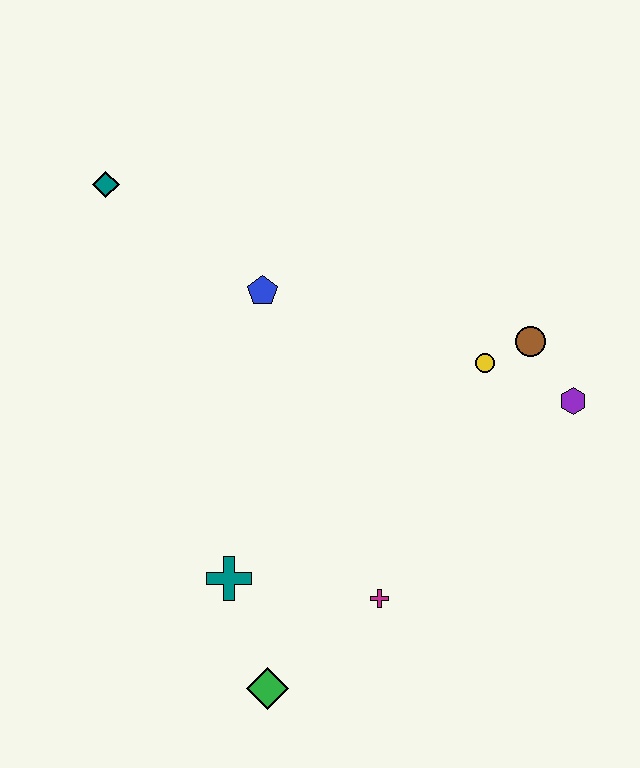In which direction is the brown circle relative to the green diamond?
The brown circle is above the green diamond.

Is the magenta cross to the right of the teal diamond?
Yes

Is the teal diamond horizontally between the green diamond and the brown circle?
No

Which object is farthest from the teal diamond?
The green diamond is farthest from the teal diamond.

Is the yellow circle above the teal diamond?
No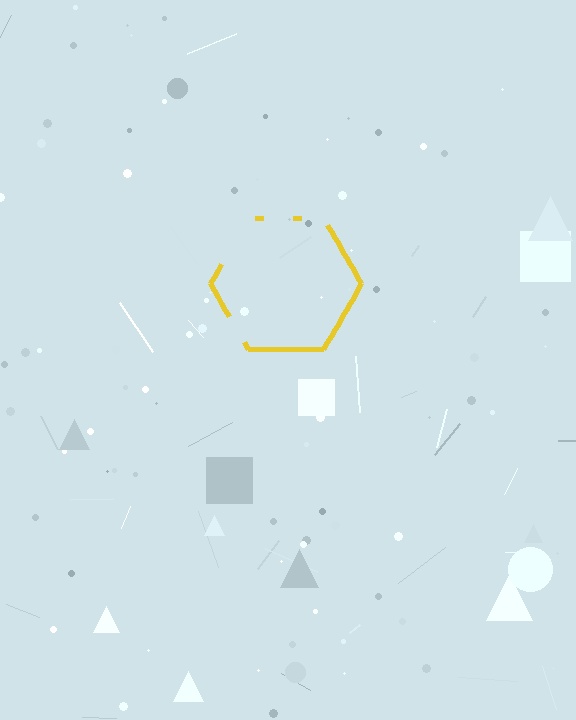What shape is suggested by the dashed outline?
The dashed outline suggests a hexagon.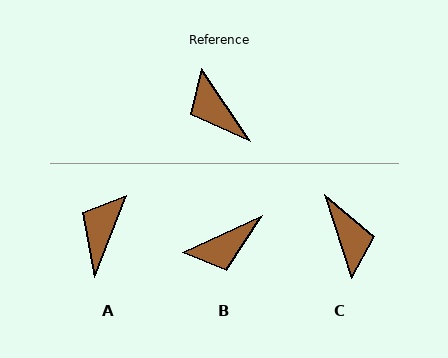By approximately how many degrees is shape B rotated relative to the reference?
Approximately 81 degrees counter-clockwise.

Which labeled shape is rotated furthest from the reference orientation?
C, about 164 degrees away.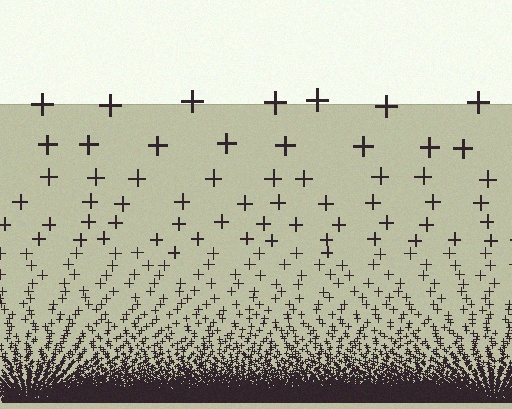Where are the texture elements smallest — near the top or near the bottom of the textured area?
Near the bottom.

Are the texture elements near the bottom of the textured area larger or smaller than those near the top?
Smaller. The gradient is inverted — elements near the bottom are smaller and denser.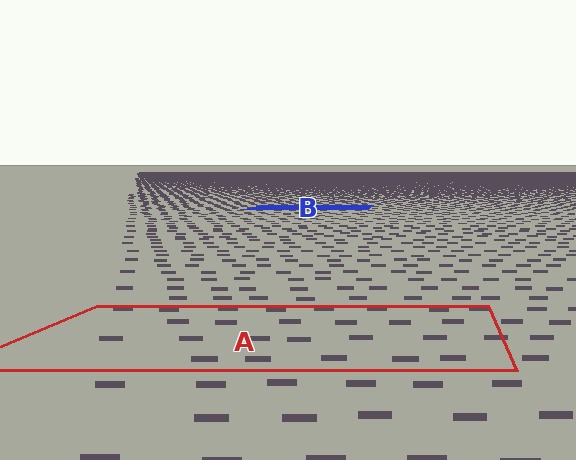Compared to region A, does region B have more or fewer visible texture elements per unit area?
Region B has more texture elements per unit area — they are packed more densely because it is farther away.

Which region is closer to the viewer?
Region A is closer. The texture elements there are larger and more spread out.